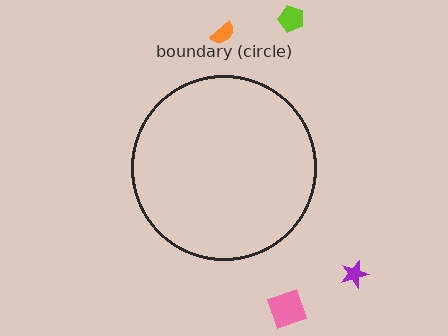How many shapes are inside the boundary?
0 inside, 4 outside.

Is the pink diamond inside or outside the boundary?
Outside.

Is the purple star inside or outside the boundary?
Outside.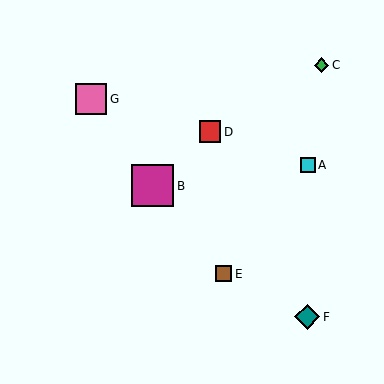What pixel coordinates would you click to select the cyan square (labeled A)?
Click at (308, 165) to select the cyan square A.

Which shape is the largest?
The magenta square (labeled B) is the largest.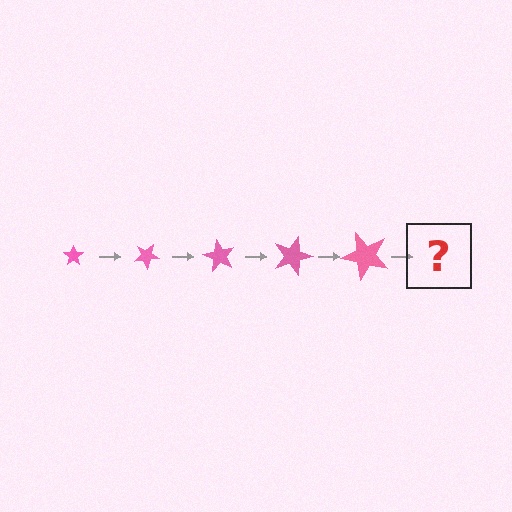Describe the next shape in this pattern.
It should be a star, larger than the previous one and rotated 150 degrees from the start.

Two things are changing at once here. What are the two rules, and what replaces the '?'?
The two rules are that the star grows larger each step and it rotates 30 degrees each step. The '?' should be a star, larger than the previous one and rotated 150 degrees from the start.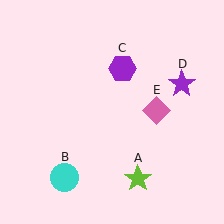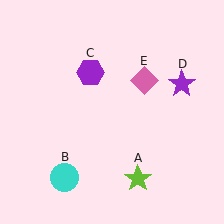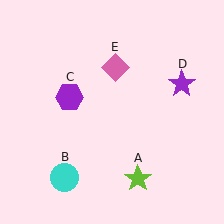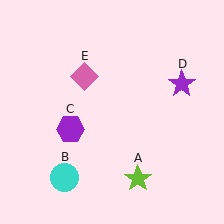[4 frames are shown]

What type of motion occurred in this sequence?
The purple hexagon (object C), pink diamond (object E) rotated counterclockwise around the center of the scene.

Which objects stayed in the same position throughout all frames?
Lime star (object A) and cyan circle (object B) and purple star (object D) remained stationary.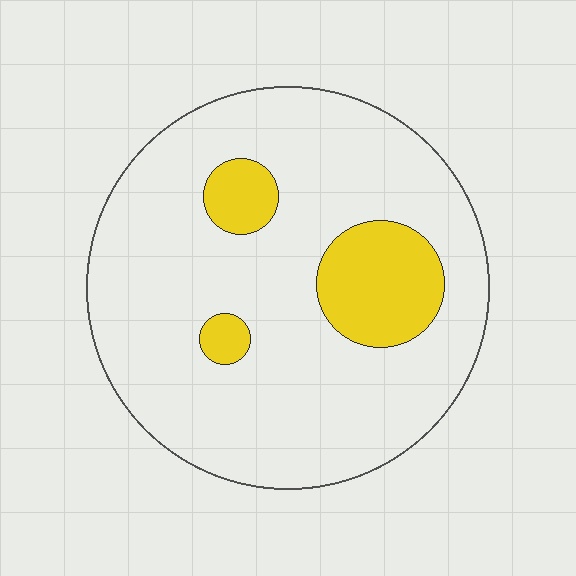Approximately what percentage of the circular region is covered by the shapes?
Approximately 15%.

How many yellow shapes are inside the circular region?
3.